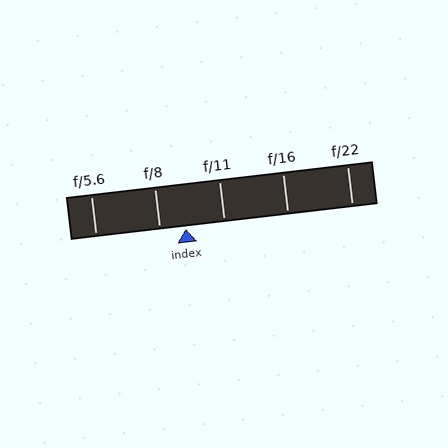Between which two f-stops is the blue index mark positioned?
The index mark is between f/8 and f/11.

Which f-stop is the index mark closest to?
The index mark is closest to f/8.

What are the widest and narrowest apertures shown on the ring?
The widest aperture shown is f/5.6 and the narrowest is f/22.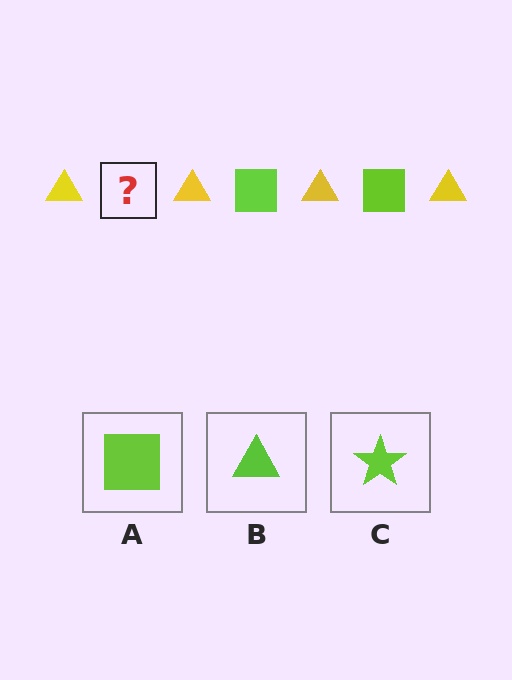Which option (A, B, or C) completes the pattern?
A.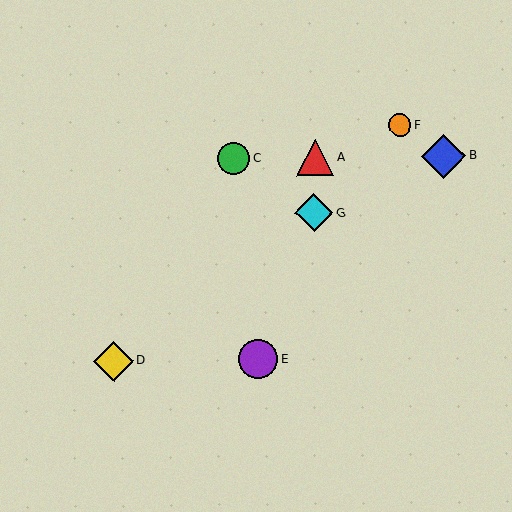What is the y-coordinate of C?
Object C is at y≈159.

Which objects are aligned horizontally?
Objects A, B, C are aligned horizontally.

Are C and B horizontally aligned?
Yes, both are at y≈159.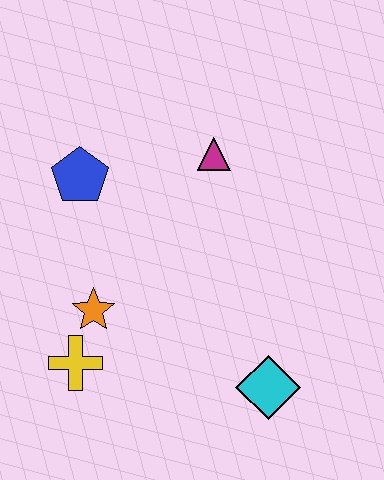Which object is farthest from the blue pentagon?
The cyan diamond is farthest from the blue pentagon.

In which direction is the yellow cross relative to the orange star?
The yellow cross is below the orange star.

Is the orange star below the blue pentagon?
Yes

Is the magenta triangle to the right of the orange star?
Yes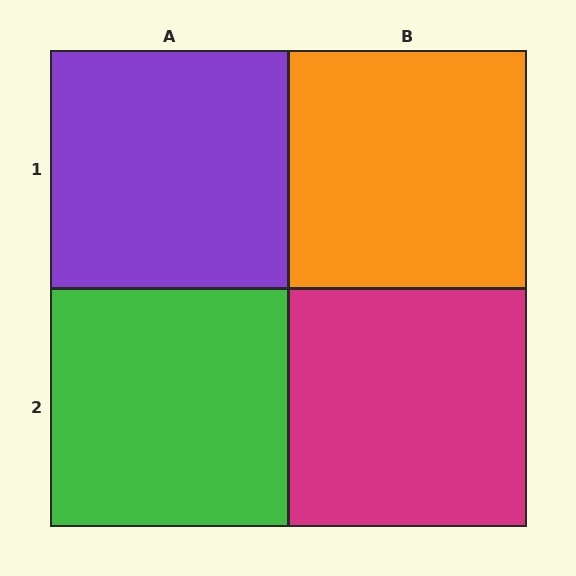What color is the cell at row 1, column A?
Purple.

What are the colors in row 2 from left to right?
Green, magenta.